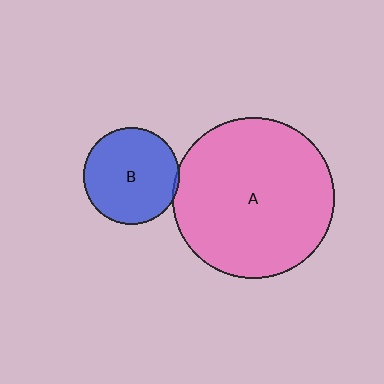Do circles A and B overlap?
Yes.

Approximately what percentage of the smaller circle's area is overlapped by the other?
Approximately 5%.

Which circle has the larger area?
Circle A (pink).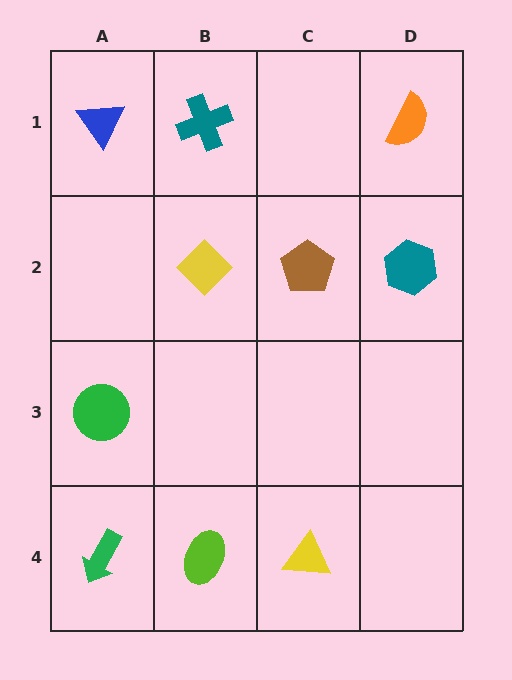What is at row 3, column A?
A green circle.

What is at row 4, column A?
A green arrow.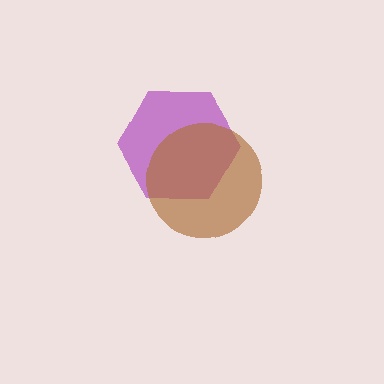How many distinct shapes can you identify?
There are 2 distinct shapes: a purple hexagon, a brown circle.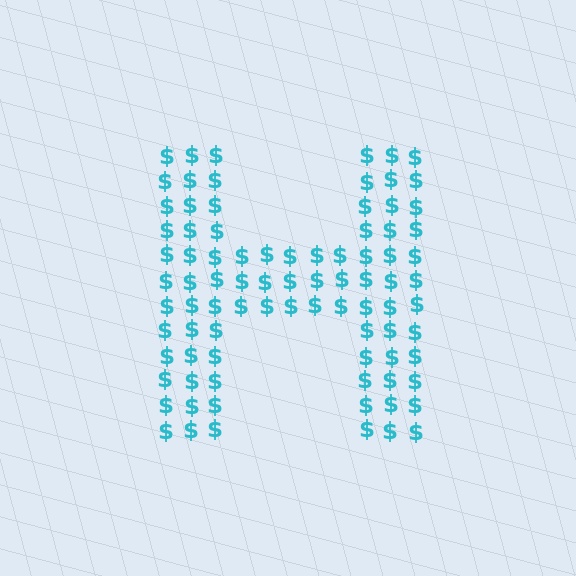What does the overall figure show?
The overall figure shows the letter H.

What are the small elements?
The small elements are dollar signs.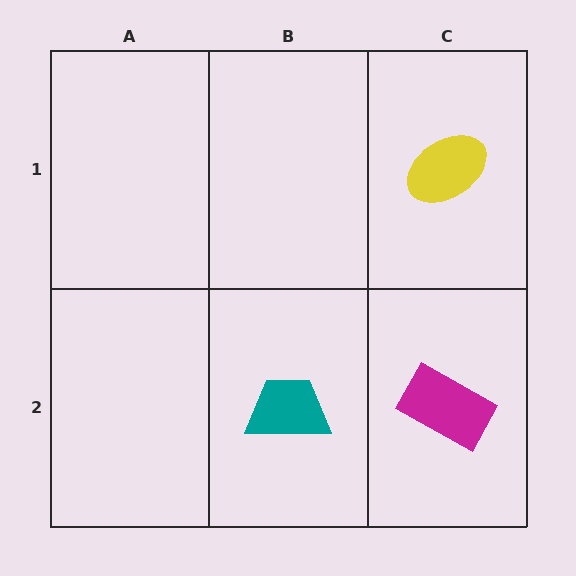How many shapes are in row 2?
2 shapes.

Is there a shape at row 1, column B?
No, that cell is empty.